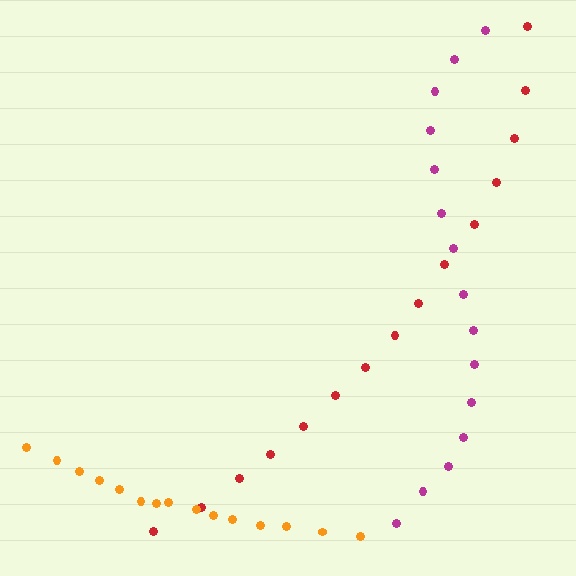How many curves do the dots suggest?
There are 3 distinct paths.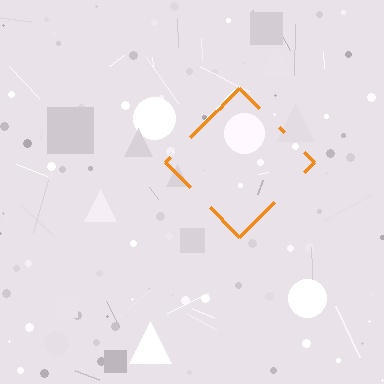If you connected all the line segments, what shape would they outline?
They would outline a diamond.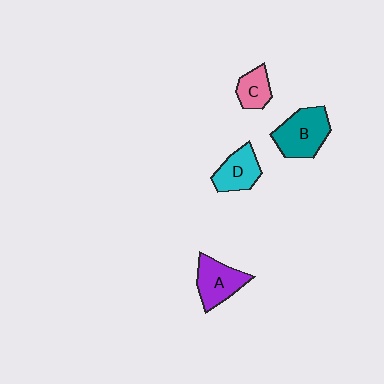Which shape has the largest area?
Shape B (teal).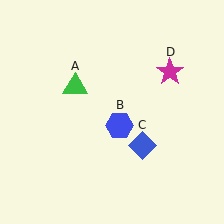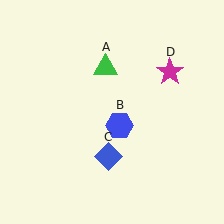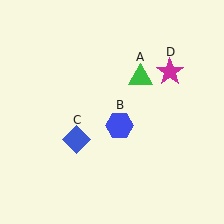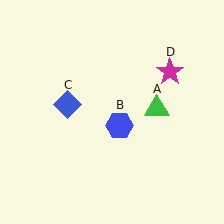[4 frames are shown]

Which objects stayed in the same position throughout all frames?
Blue hexagon (object B) and magenta star (object D) remained stationary.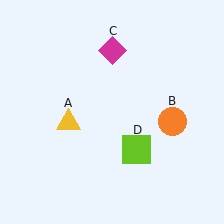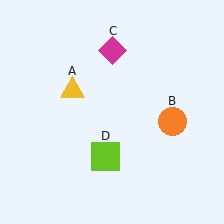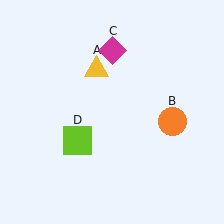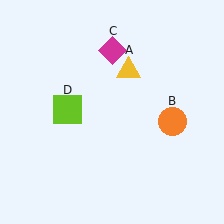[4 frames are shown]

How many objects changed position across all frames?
2 objects changed position: yellow triangle (object A), lime square (object D).